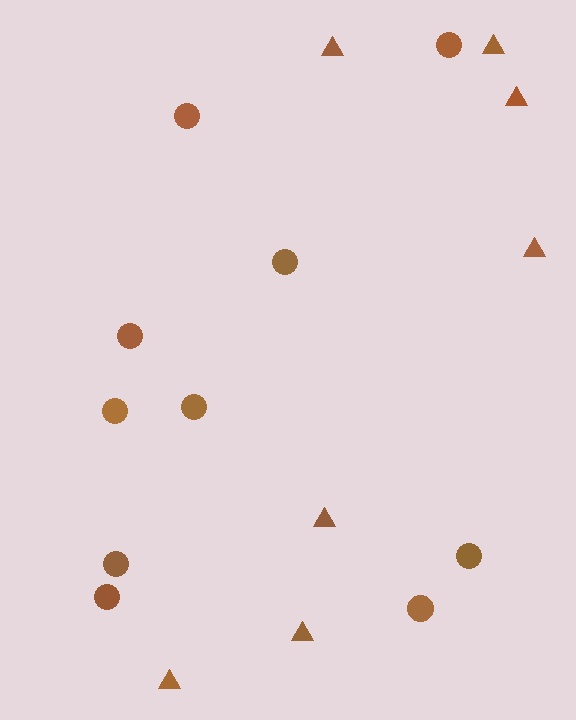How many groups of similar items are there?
There are 2 groups: one group of triangles (7) and one group of circles (10).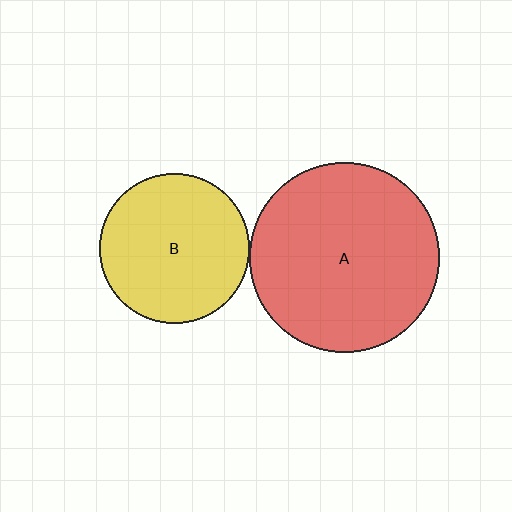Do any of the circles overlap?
No, none of the circles overlap.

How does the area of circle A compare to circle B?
Approximately 1.6 times.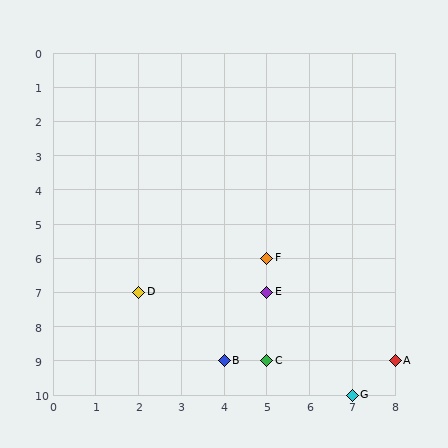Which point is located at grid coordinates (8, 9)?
Point A is at (8, 9).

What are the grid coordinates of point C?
Point C is at grid coordinates (5, 9).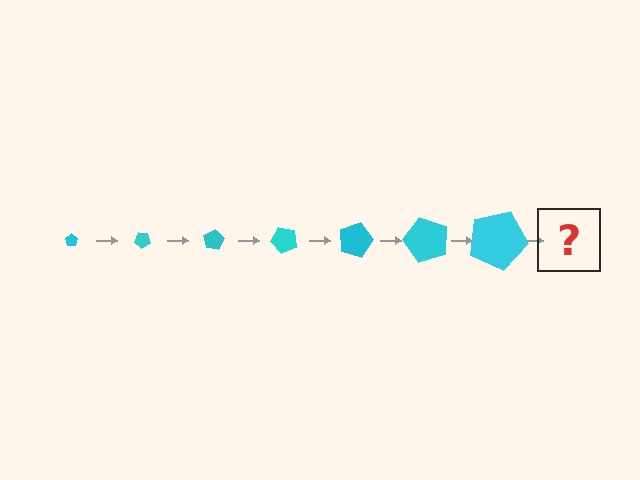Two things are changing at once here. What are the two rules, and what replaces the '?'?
The two rules are that the pentagon grows larger each step and it rotates 40 degrees each step. The '?' should be a pentagon, larger than the previous one and rotated 280 degrees from the start.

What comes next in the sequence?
The next element should be a pentagon, larger than the previous one and rotated 280 degrees from the start.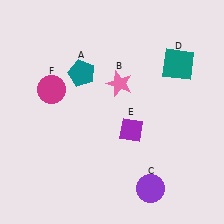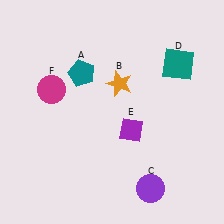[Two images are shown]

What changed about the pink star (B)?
In Image 1, B is pink. In Image 2, it changed to orange.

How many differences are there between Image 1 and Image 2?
There is 1 difference between the two images.